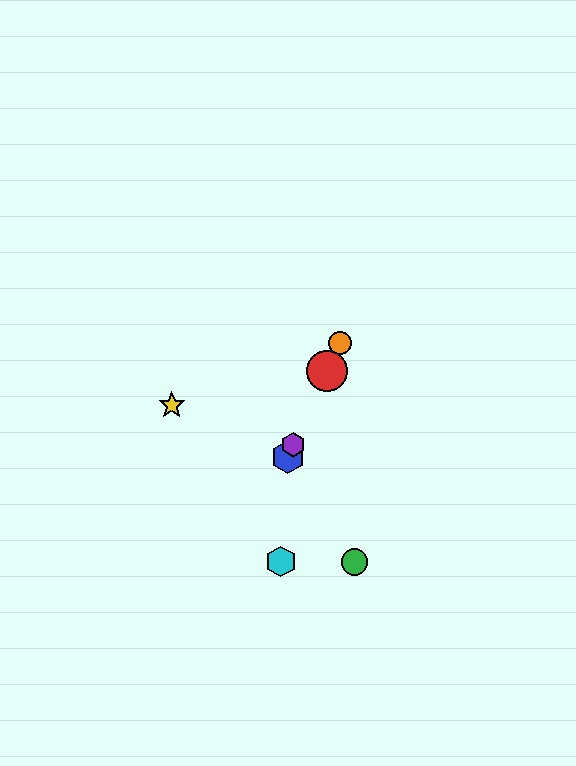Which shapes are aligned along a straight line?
The red circle, the blue hexagon, the purple hexagon, the orange circle are aligned along a straight line.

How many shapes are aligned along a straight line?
4 shapes (the red circle, the blue hexagon, the purple hexagon, the orange circle) are aligned along a straight line.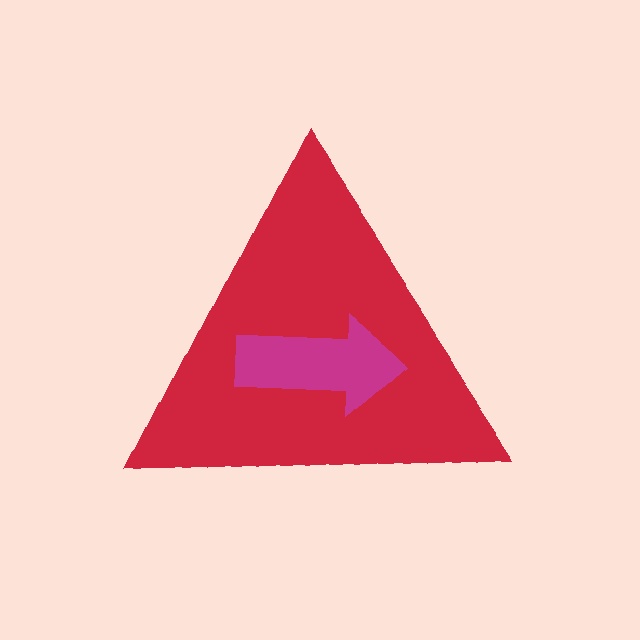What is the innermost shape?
The magenta arrow.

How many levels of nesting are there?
2.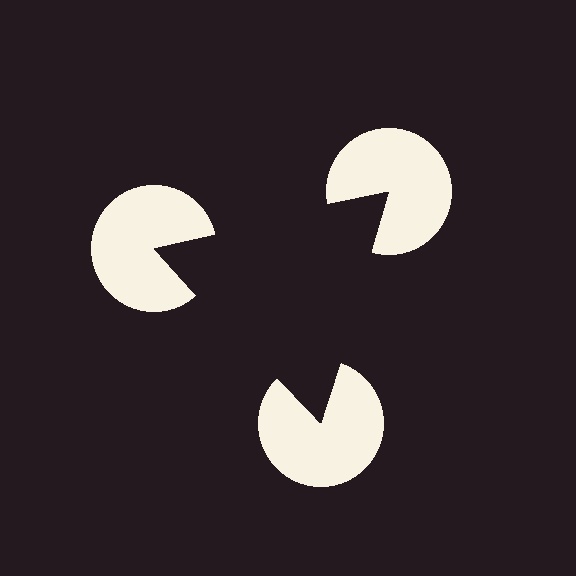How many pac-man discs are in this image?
There are 3 — one at each vertex of the illusory triangle.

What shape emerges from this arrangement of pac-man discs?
An illusory triangle — its edges are inferred from the aligned wedge cuts in the pac-man discs, not physically drawn.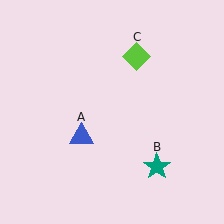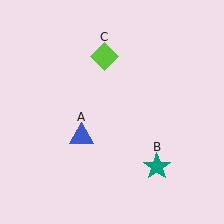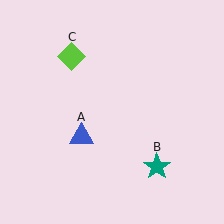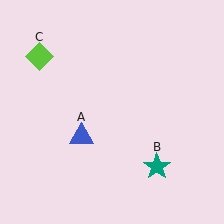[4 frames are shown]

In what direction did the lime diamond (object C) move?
The lime diamond (object C) moved left.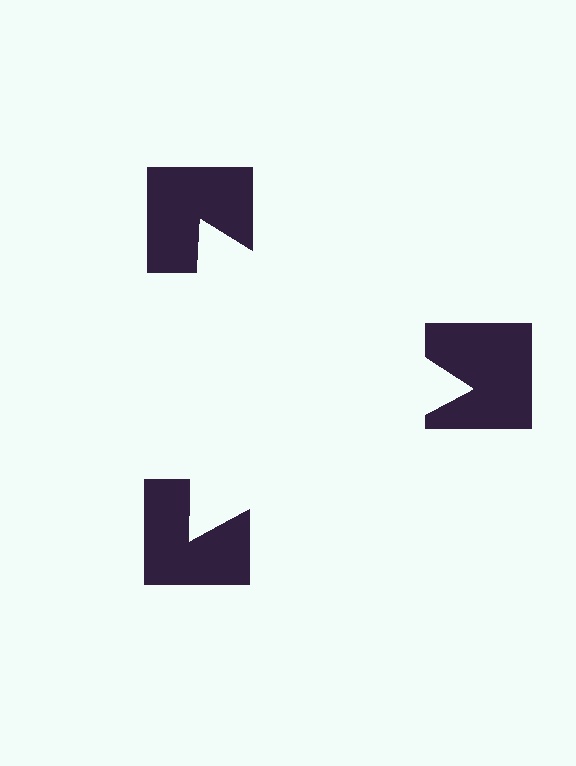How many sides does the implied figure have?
3 sides.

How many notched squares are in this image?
There are 3 — one at each vertex of the illusory triangle.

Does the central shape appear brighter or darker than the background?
It typically appears slightly brighter than the background, even though no actual brightness change is drawn.